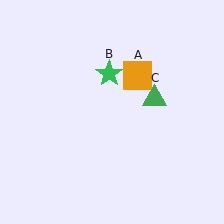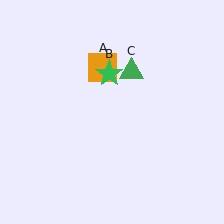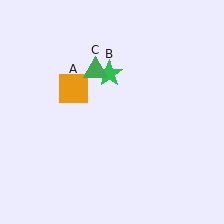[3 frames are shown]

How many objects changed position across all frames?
2 objects changed position: orange square (object A), green triangle (object C).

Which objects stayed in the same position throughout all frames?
Green star (object B) remained stationary.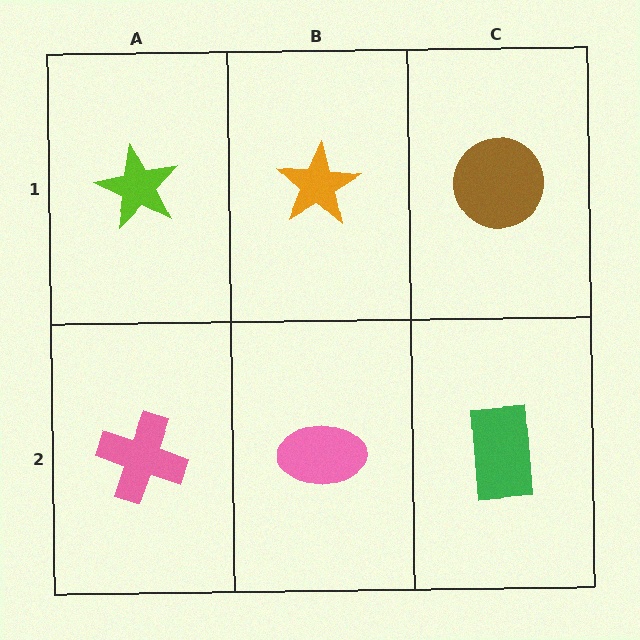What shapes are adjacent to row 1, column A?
A pink cross (row 2, column A), an orange star (row 1, column B).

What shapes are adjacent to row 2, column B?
An orange star (row 1, column B), a pink cross (row 2, column A), a green rectangle (row 2, column C).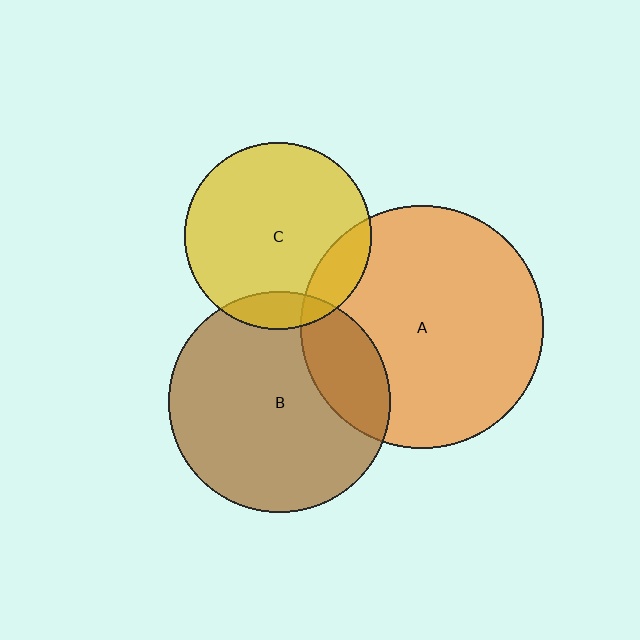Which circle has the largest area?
Circle A (orange).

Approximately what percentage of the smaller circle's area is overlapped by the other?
Approximately 10%.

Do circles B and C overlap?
Yes.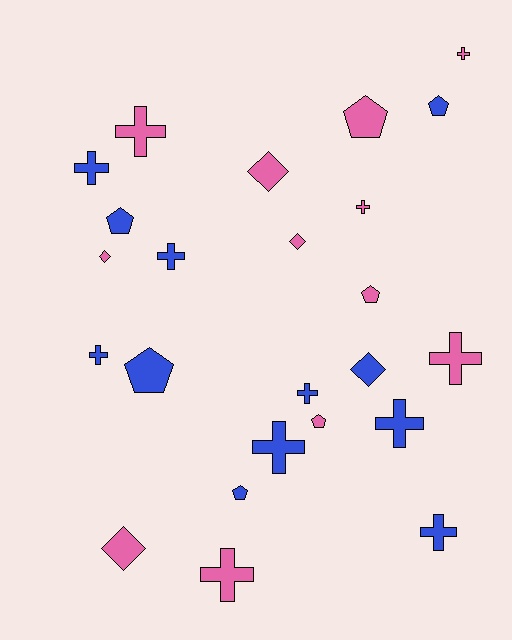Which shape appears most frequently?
Cross, with 12 objects.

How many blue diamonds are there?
There is 1 blue diamond.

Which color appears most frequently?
Blue, with 12 objects.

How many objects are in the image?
There are 24 objects.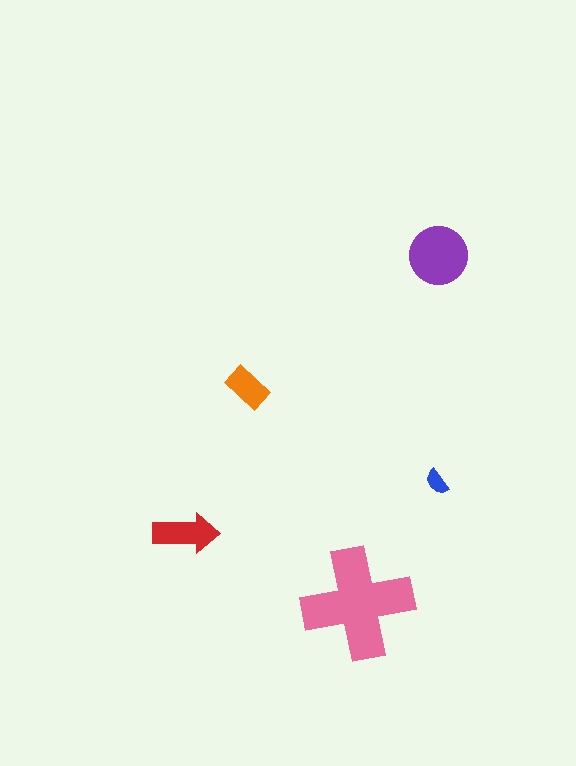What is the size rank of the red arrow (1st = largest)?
3rd.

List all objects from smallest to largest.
The blue semicircle, the orange rectangle, the red arrow, the purple circle, the pink cross.